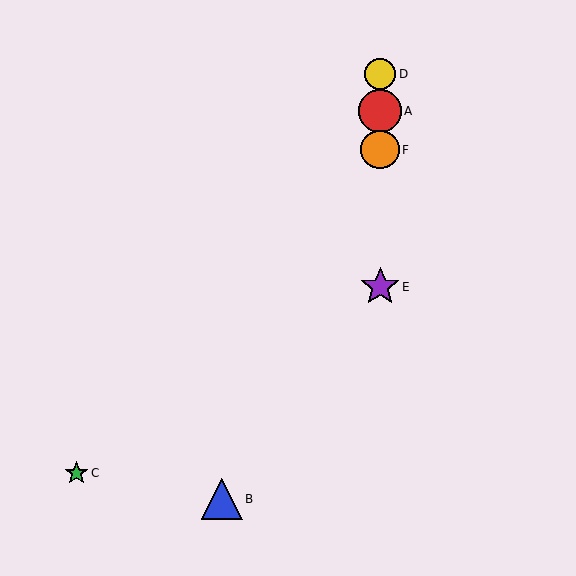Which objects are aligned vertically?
Objects A, D, E, F are aligned vertically.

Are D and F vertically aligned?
Yes, both are at x≈380.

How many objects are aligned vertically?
4 objects (A, D, E, F) are aligned vertically.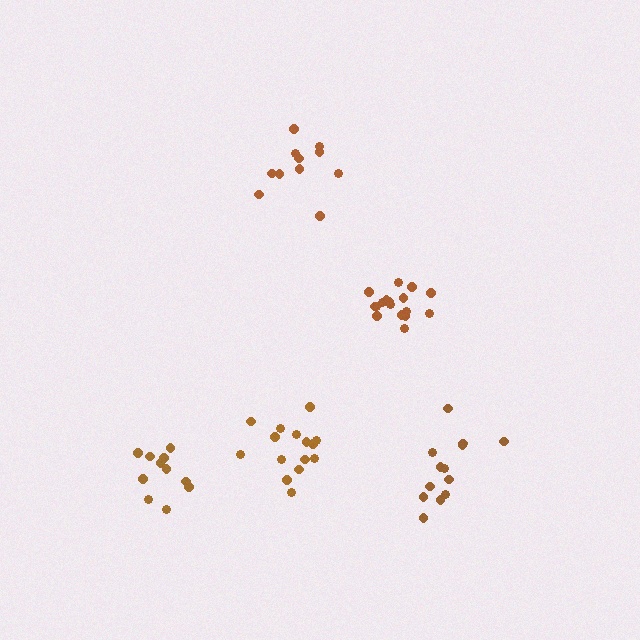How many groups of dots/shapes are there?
There are 5 groups.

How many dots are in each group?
Group 1: 13 dots, Group 2: 11 dots, Group 3: 15 dots, Group 4: 11 dots, Group 5: 17 dots (67 total).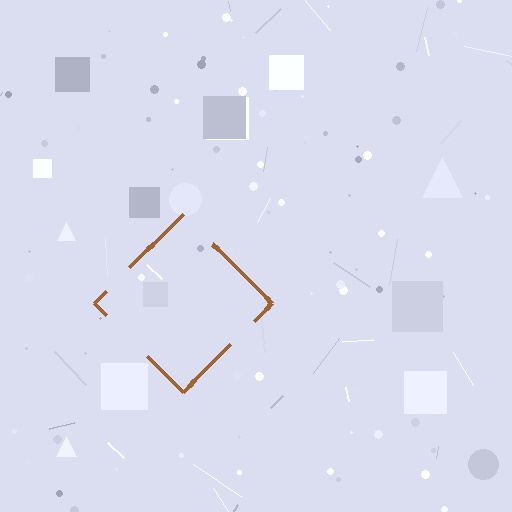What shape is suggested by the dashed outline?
The dashed outline suggests a diamond.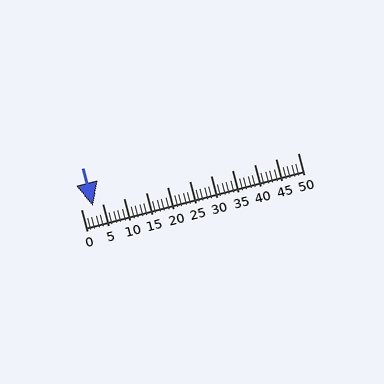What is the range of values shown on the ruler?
The ruler shows values from 0 to 50.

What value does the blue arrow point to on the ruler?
The blue arrow points to approximately 3.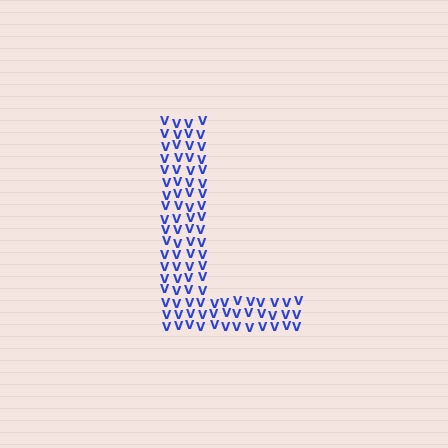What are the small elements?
The small elements are letter V's.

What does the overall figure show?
The overall figure shows the letter L.